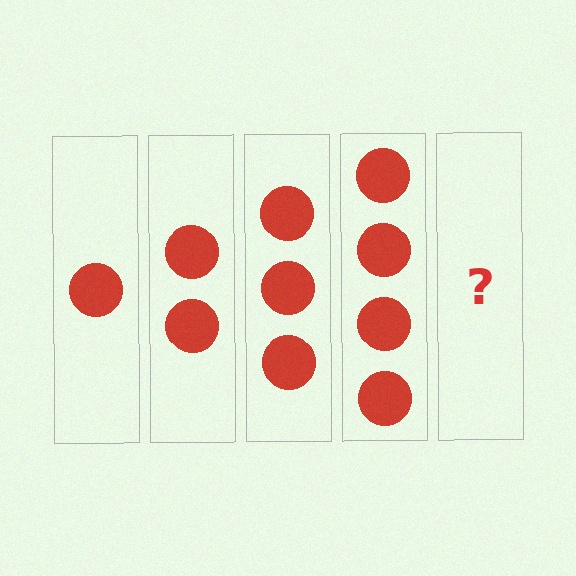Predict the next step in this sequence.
The next step is 5 circles.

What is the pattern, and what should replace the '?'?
The pattern is that each step adds one more circle. The '?' should be 5 circles.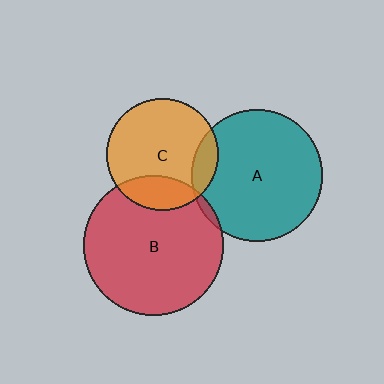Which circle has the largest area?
Circle B (red).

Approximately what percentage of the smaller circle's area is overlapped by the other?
Approximately 15%.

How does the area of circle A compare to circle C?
Approximately 1.4 times.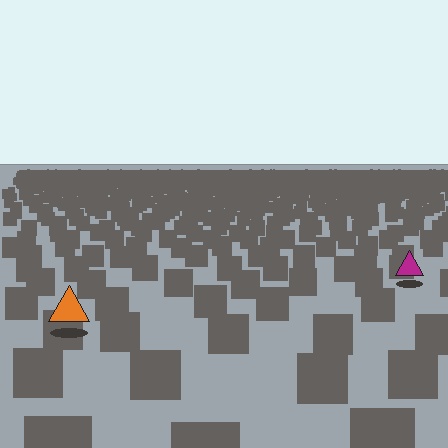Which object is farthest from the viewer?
The magenta triangle is farthest from the viewer. It appears smaller and the ground texture around it is denser.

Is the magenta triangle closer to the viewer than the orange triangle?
No. The orange triangle is closer — you can tell from the texture gradient: the ground texture is coarser near it.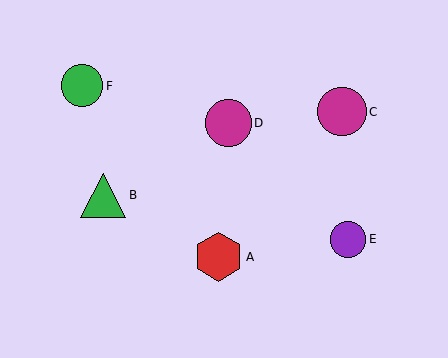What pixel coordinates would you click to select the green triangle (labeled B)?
Click at (103, 195) to select the green triangle B.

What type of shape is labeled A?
Shape A is a red hexagon.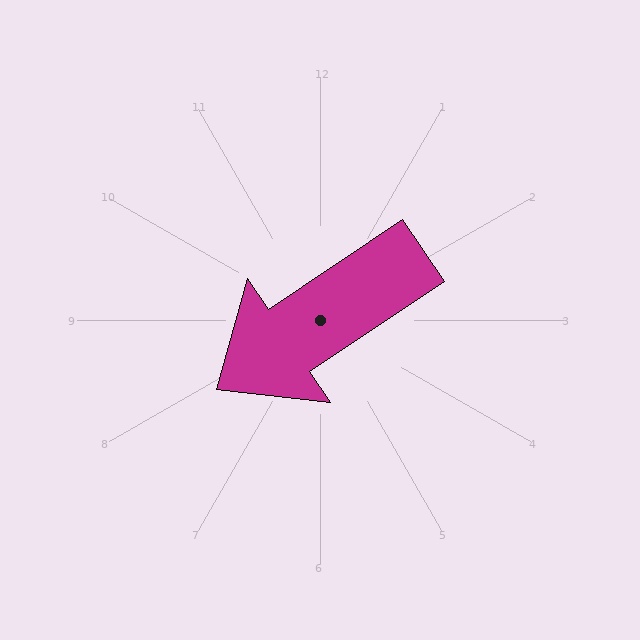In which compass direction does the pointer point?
Southwest.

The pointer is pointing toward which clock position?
Roughly 8 o'clock.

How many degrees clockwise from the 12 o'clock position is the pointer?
Approximately 236 degrees.